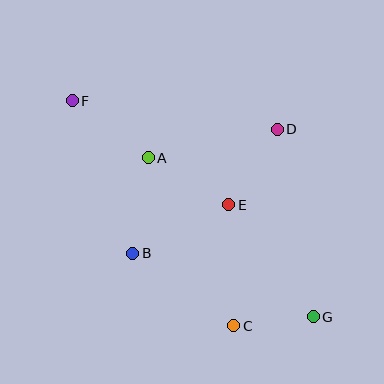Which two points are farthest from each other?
Points F and G are farthest from each other.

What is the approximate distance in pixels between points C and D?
The distance between C and D is approximately 202 pixels.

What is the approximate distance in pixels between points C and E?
The distance between C and E is approximately 121 pixels.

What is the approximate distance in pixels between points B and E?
The distance between B and E is approximately 108 pixels.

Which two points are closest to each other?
Points C and G are closest to each other.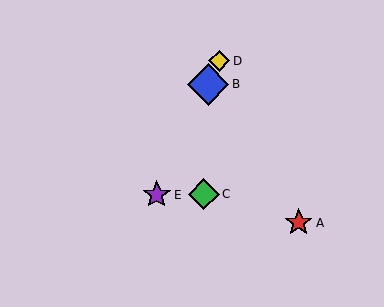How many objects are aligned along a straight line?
3 objects (B, D, E) are aligned along a straight line.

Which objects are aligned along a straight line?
Objects B, D, E are aligned along a straight line.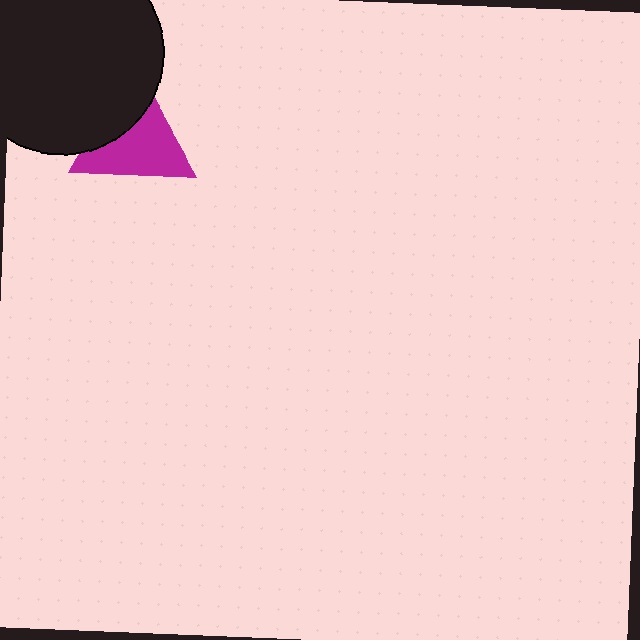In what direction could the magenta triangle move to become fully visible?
The magenta triangle could move toward the lower-right. That would shift it out from behind the black circle entirely.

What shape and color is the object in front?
The object in front is a black circle.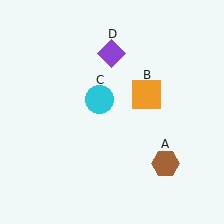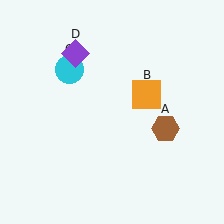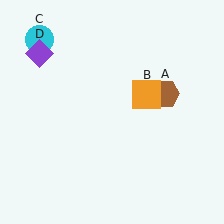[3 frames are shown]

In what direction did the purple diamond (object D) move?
The purple diamond (object D) moved left.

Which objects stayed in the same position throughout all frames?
Orange square (object B) remained stationary.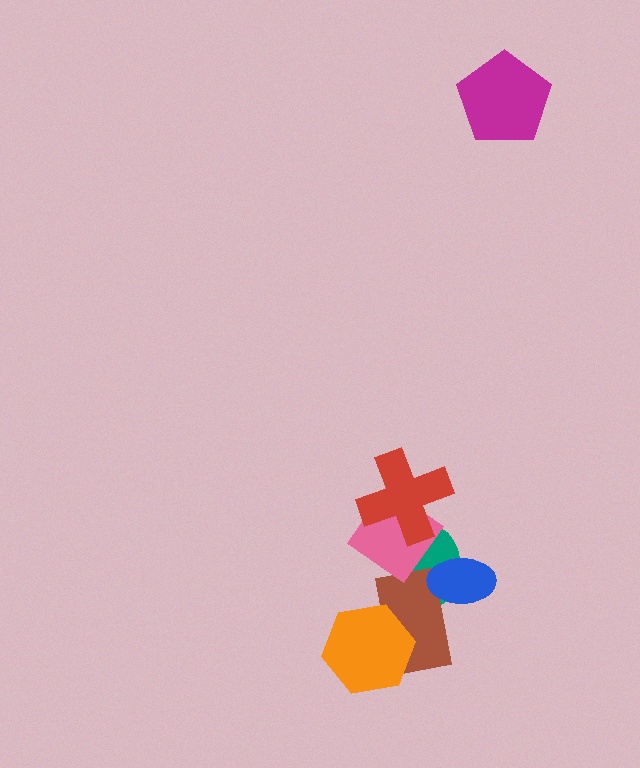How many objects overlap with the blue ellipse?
2 objects overlap with the blue ellipse.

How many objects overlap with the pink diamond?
2 objects overlap with the pink diamond.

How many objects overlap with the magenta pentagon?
0 objects overlap with the magenta pentagon.